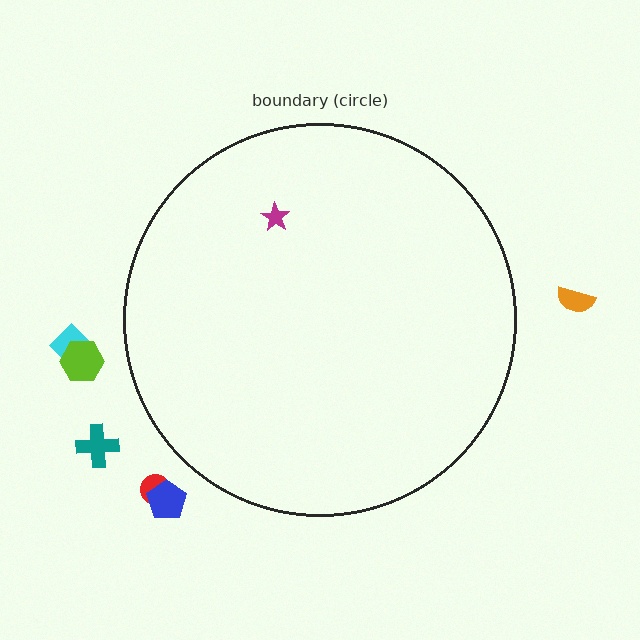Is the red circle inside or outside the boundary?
Outside.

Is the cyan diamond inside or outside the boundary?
Outside.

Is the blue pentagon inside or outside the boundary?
Outside.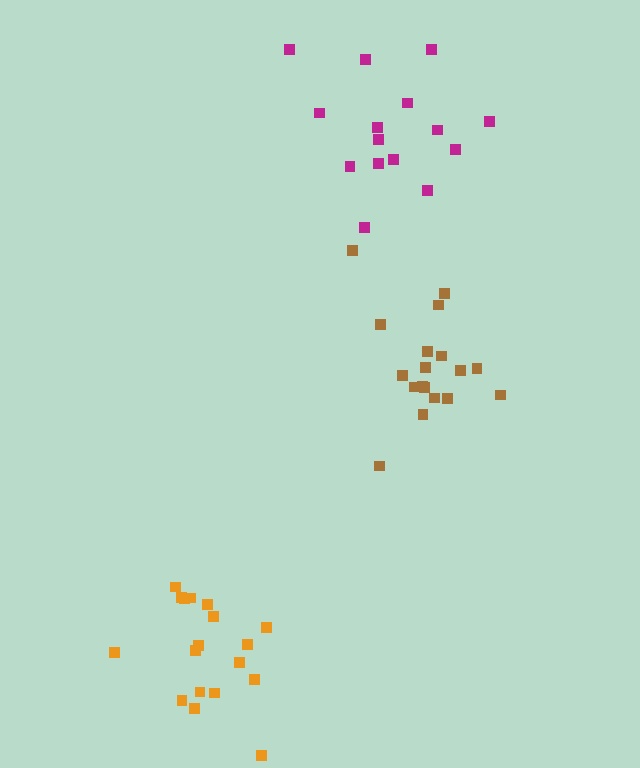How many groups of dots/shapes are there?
There are 3 groups.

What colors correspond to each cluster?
The clusters are colored: brown, orange, magenta.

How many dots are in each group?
Group 1: 18 dots, Group 2: 18 dots, Group 3: 15 dots (51 total).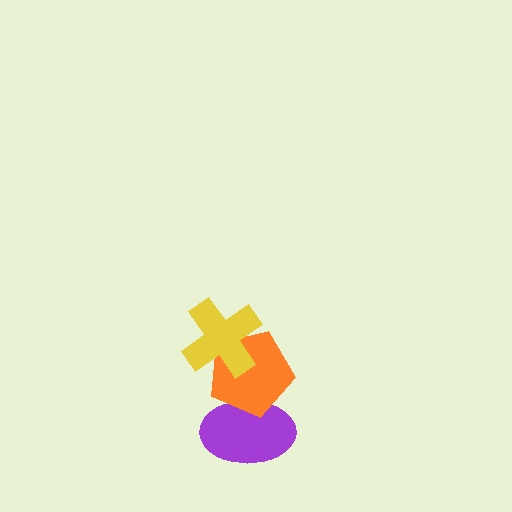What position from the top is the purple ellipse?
The purple ellipse is 3rd from the top.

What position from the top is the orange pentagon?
The orange pentagon is 2nd from the top.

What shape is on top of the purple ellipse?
The orange pentagon is on top of the purple ellipse.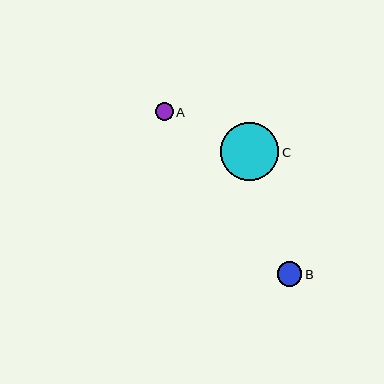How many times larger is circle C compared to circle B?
Circle C is approximately 2.4 times the size of circle B.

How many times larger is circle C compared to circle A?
Circle C is approximately 3.2 times the size of circle A.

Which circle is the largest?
Circle C is the largest with a size of approximately 58 pixels.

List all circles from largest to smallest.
From largest to smallest: C, B, A.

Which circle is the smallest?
Circle A is the smallest with a size of approximately 18 pixels.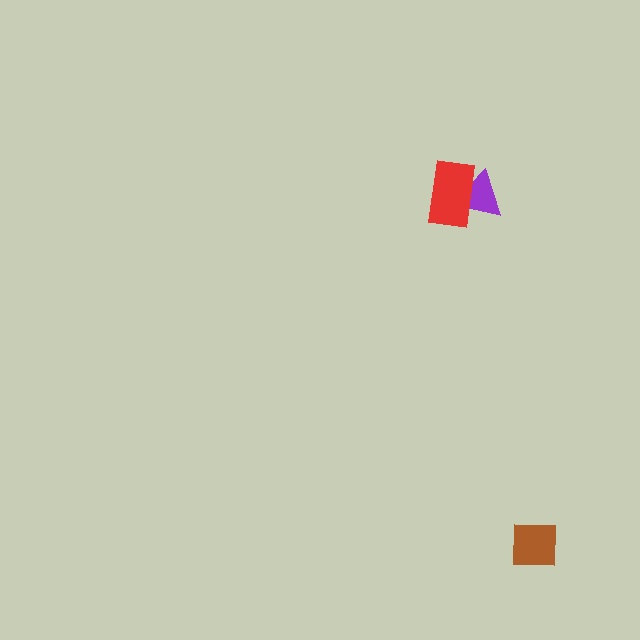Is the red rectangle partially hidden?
No, no other shape covers it.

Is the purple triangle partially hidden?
Yes, it is partially covered by another shape.